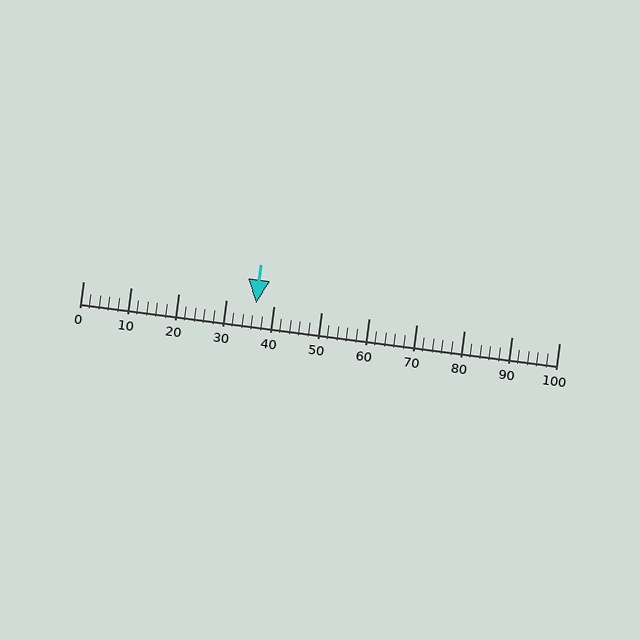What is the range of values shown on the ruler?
The ruler shows values from 0 to 100.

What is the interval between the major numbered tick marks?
The major tick marks are spaced 10 units apart.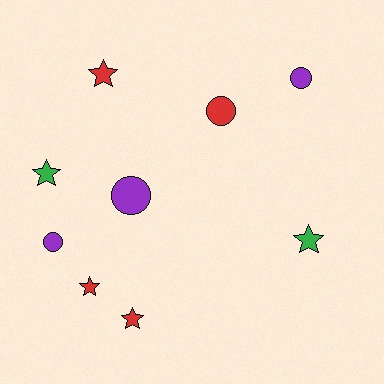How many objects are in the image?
There are 9 objects.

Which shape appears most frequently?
Star, with 5 objects.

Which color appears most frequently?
Red, with 4 objects.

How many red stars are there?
There are 3 red stars.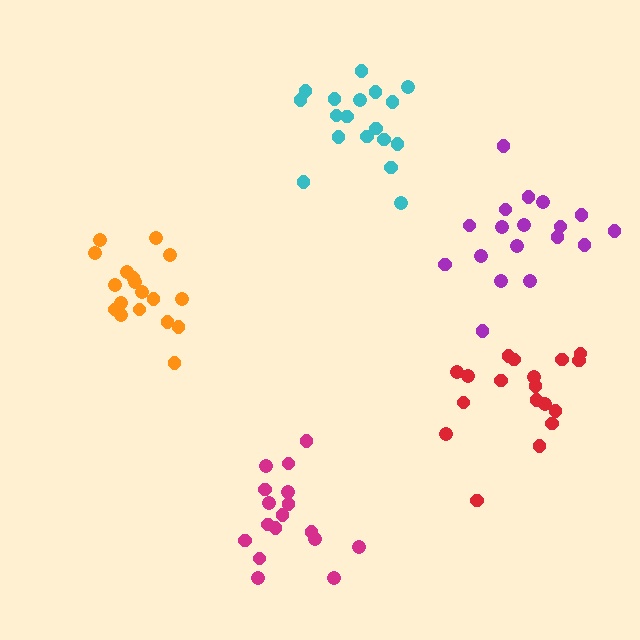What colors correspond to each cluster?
The clusters are colored: cyan, red, orange, purple, magenta.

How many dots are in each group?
Group 1: 18 dots, Group 2: 18 dots, Group 3: 18 dots, Group 4: 18 dots, Group 5: 17 dots (89 total).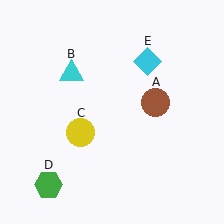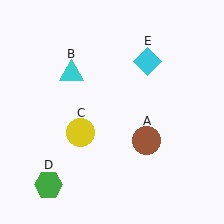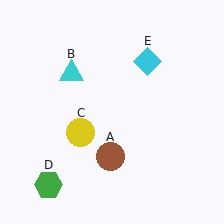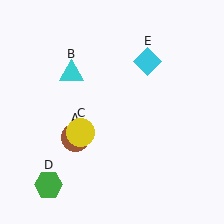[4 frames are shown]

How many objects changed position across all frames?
1 object changed position: brown circle (object A).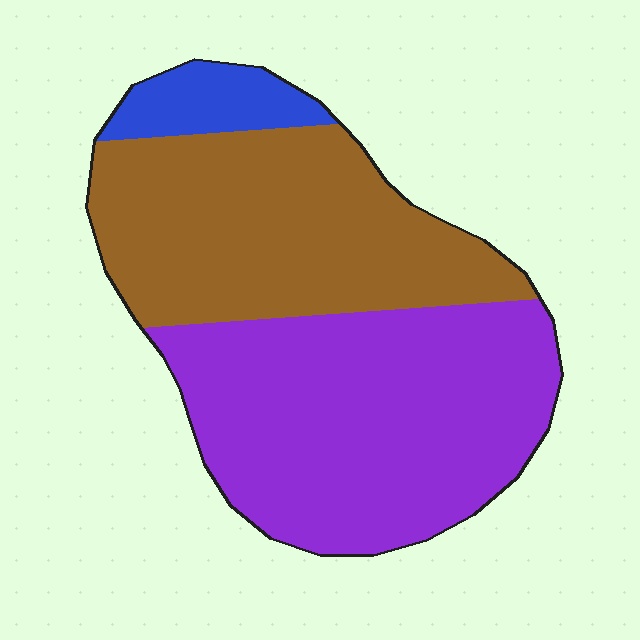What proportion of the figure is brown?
Brown takes up about two fifths (2/5) of the figure.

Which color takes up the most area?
Purple, at roughly 50%.